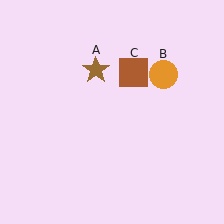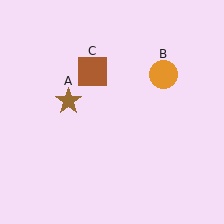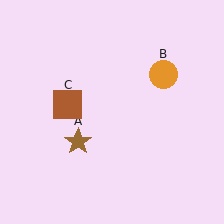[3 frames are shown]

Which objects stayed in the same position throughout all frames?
Orange circle (object B) remained stationary.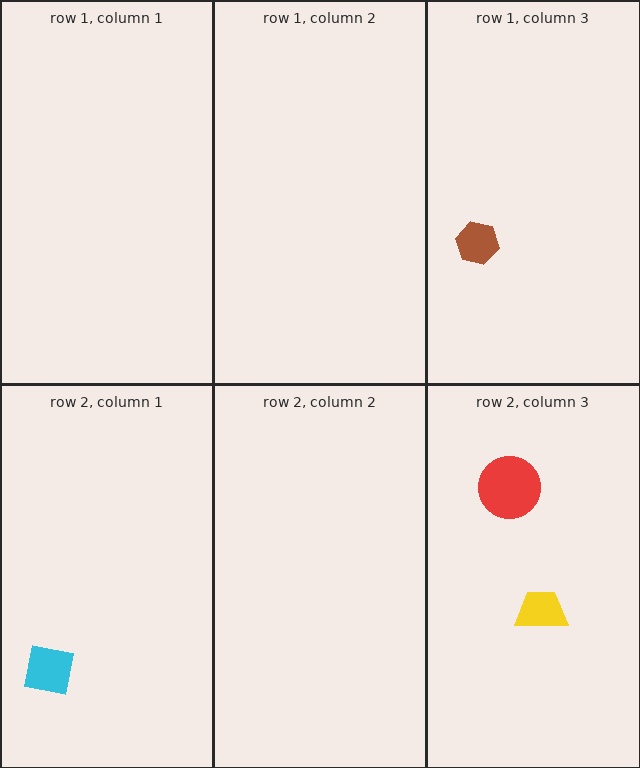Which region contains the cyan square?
The row 2, column 1 region.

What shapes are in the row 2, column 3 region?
The red circle, the yellow trapezoid.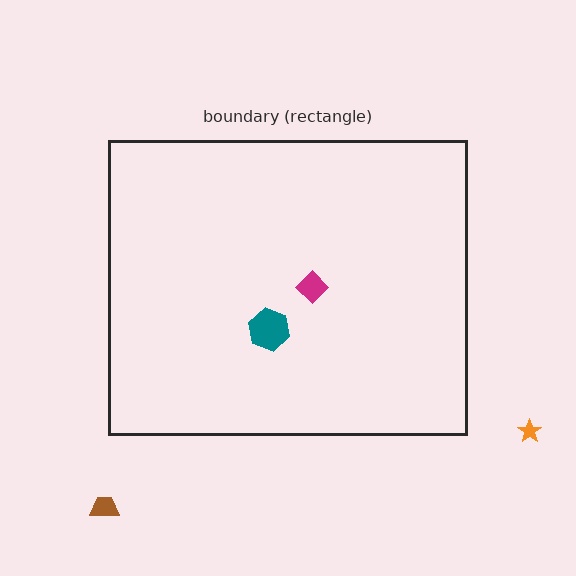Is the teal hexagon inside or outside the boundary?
Inside.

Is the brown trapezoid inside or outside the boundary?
Outside.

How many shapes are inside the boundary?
2 inside, 2 outside.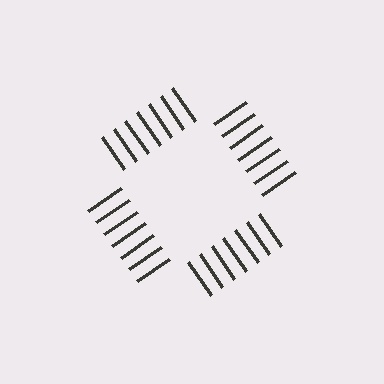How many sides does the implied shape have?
4 sides — the line-ends trace a square.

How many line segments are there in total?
28 — 7 along each of the 4 edges.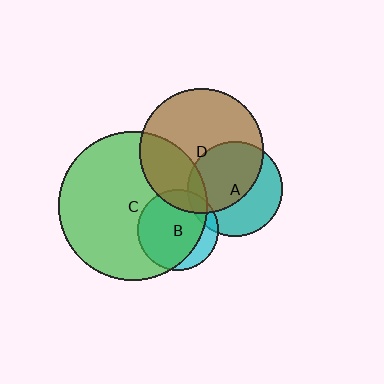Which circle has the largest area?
Circle C (green).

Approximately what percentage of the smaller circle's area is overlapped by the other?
Approximately 55%.